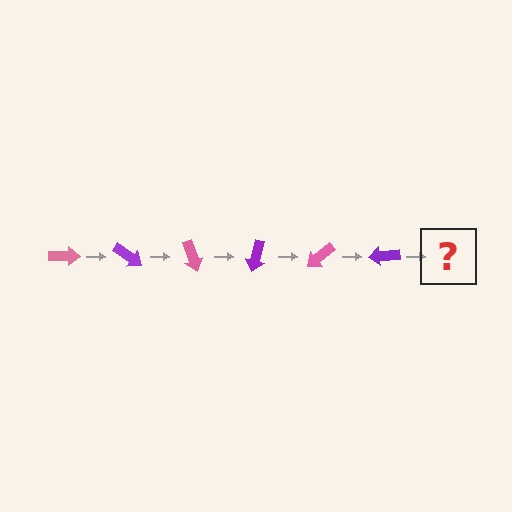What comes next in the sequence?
The next element should be a pink arrow, rotated 210 degrees from the start.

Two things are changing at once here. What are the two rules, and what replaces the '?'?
The two rules are that it rotates 35 degrees each step and the color cycles through pink and purple. The '?' should be a pink arrow, rotated 210 degrees from the start.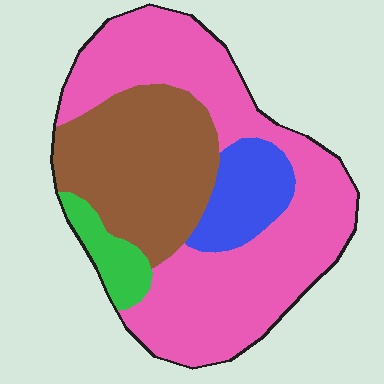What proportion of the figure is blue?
Blue takes up about one tenth (1/10) of the figure.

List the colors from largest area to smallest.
From largest to smallest: pink, brown, blue, green.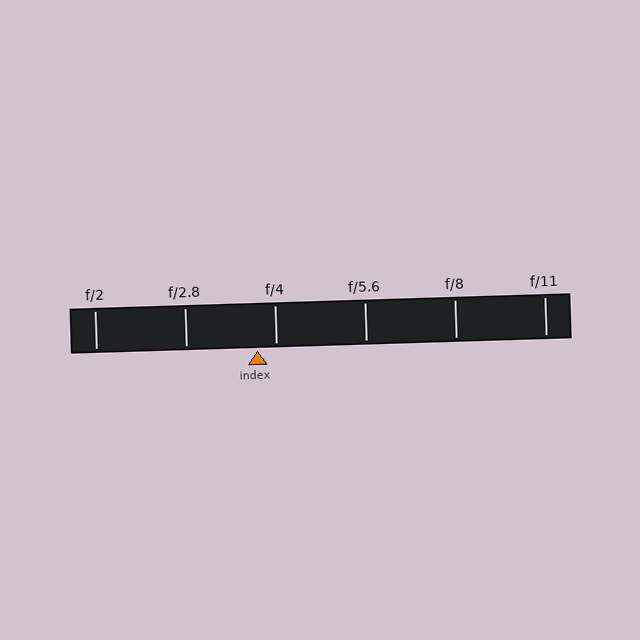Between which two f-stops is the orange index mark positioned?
The index mark is between f/2.8 and f/4.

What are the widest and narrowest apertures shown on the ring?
The widest aperture shown is f/2 and the narrowest is f/11.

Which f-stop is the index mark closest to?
The index mark is closest to f/4.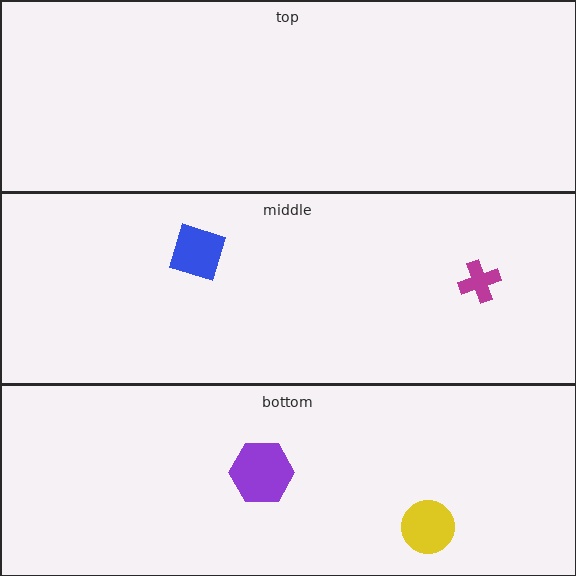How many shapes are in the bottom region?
2.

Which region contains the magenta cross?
The middle region.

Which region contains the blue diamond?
The middle region.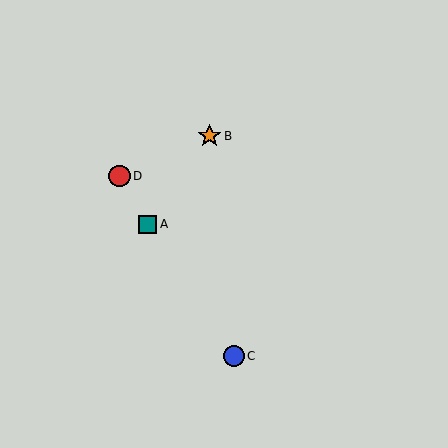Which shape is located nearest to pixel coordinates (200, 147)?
The orange star (labeled B) at (210, 136) is nearest to that location.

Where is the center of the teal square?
The center of the teal square is at (148, 224).